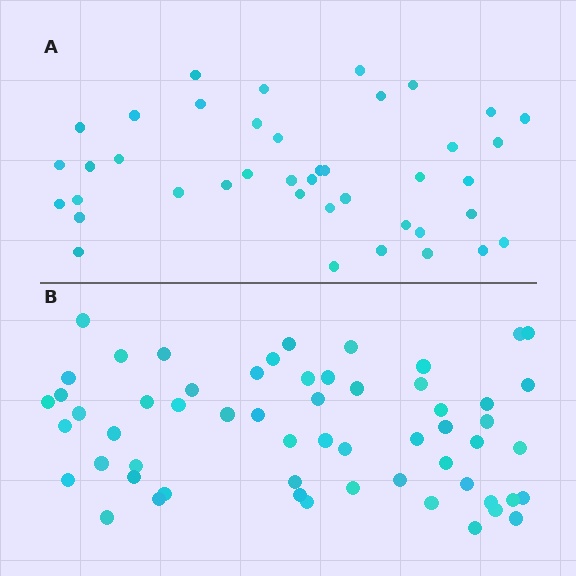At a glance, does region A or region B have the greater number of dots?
Region B (the bottom region) has more dots.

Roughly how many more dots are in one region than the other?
Region B has approximately 15 more dots than region A.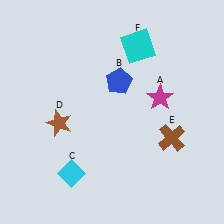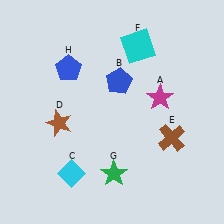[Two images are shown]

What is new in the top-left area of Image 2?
A blue pentagon (H) was added in the top-left area of Image 2.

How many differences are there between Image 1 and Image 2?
There are 2 differences between the two images.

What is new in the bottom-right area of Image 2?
A green star (G) was added in the bottom-right area of Image 2.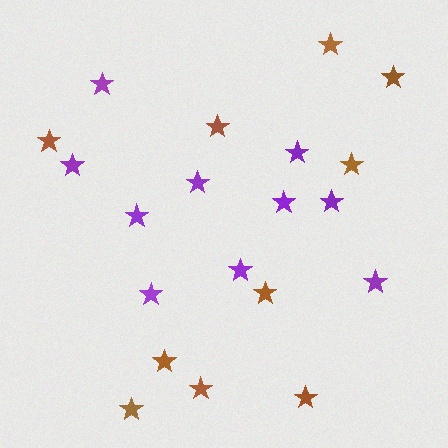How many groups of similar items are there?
There are 2 groups: one group of purple stars (10) and one group of brown stars (10).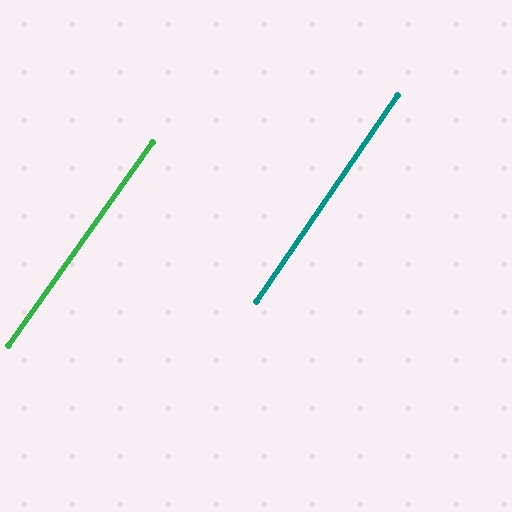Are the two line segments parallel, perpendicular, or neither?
Parallel — their directions differ by only 0.9°.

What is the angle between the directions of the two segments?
Approximately 1 degree.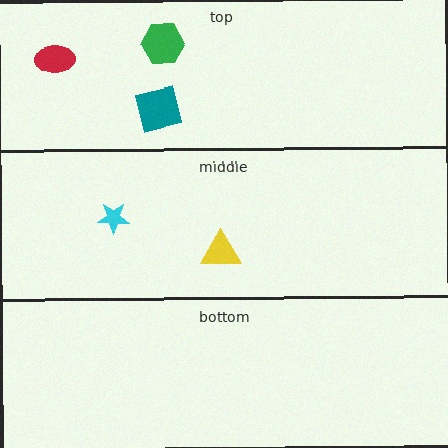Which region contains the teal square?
The top region.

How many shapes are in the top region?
3.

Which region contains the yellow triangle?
The middle region.